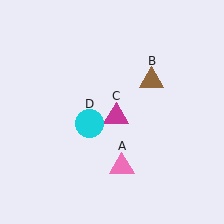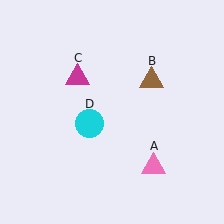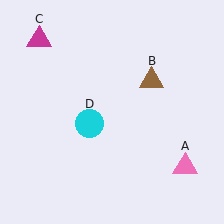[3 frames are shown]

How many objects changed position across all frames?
2 objects changed position: pink triangle (object A), magenta triangle (object C).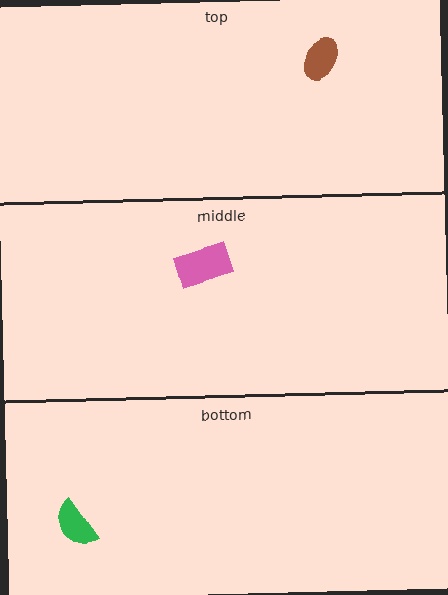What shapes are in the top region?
The brown ellipse.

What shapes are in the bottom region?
The green semicircle.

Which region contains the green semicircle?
The bottom region.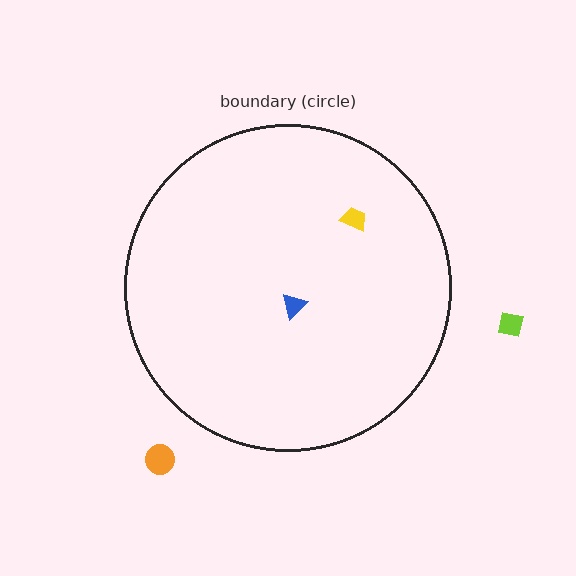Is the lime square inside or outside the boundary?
Outside.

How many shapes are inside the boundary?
2 inside, 2 outside.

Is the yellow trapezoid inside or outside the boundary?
Inside.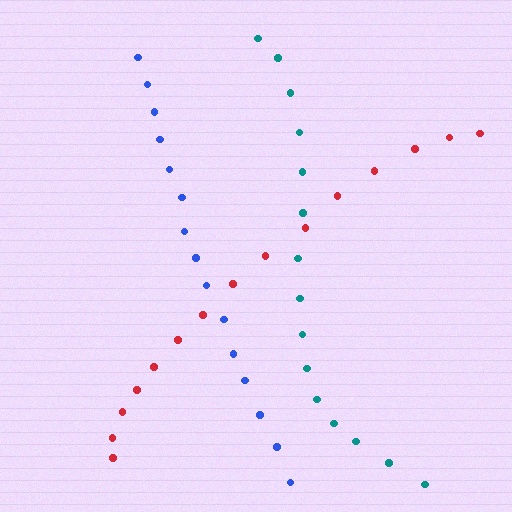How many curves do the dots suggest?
There are 3 distinct paths.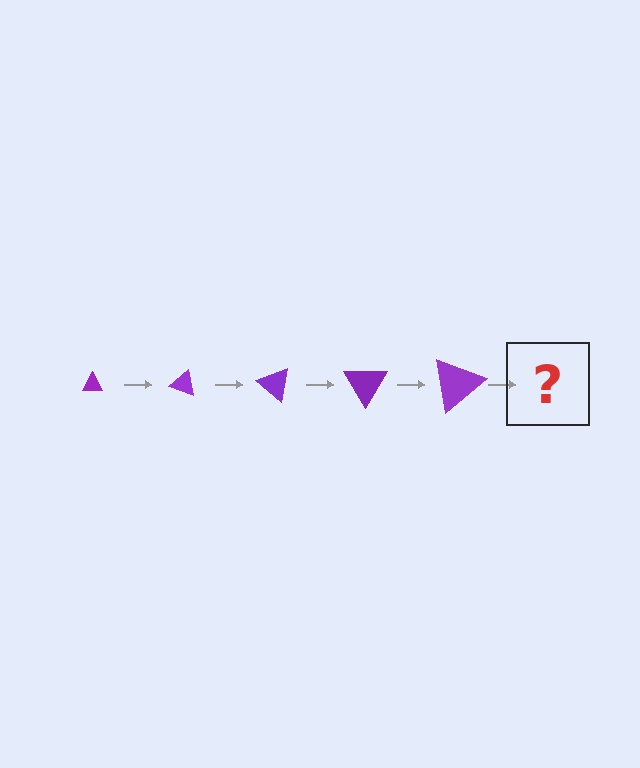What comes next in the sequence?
The next element should be a triangle, larger than the previous one and rotated 100 degrees from the start.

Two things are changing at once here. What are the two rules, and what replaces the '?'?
The two rules are that the triangle grows larger each step and it rotates 20 degrees each step. The '?' should be a triangle, larger than the previous one and rotated 100 degrees from the start.